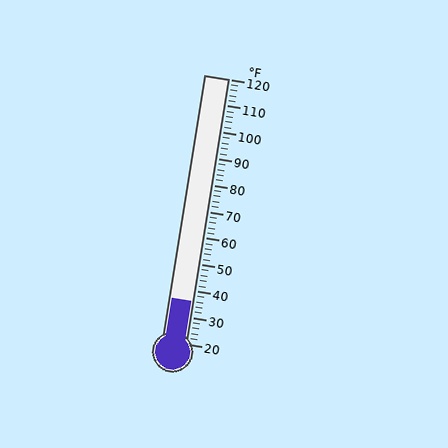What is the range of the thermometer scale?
The thermometer scale ranges from 20°F to 120°F.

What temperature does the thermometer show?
The thermometer shows approximately 36°F.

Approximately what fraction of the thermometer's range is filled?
The thermometer is filled to approximately 15% of its range.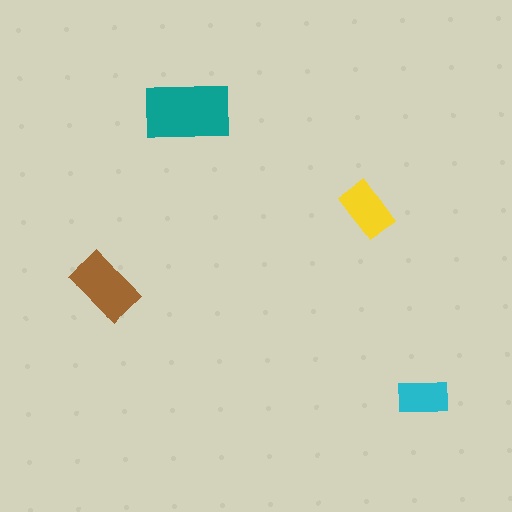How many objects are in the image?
There are 4 objects in the image.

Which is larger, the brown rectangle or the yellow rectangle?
The brown one.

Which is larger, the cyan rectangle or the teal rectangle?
The teal one.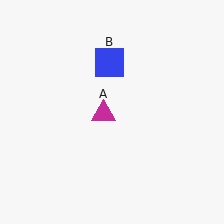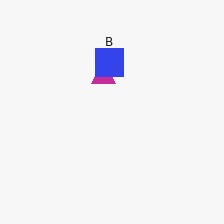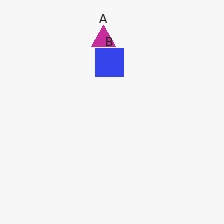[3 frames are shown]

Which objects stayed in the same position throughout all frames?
Blue square (object B) remained stationary.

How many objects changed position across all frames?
1 object changed position: magenta triangle (object A).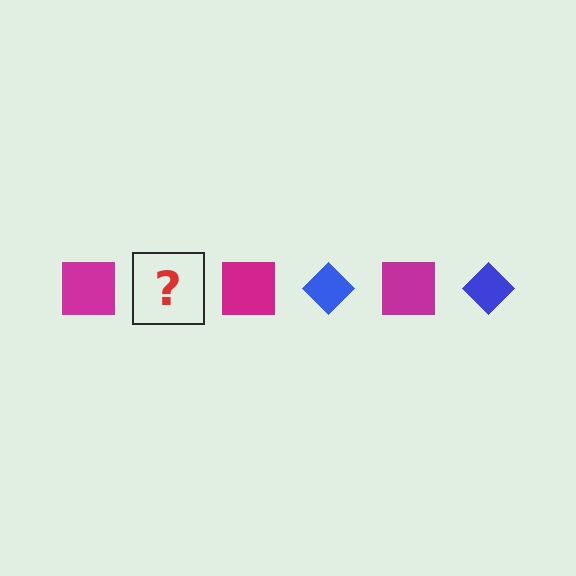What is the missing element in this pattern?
The missing element is a blue diamond.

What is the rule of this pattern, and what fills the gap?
The rule is that the pattern alternates between magenta square and blue diamond. The gap should be filled with a blue diamond.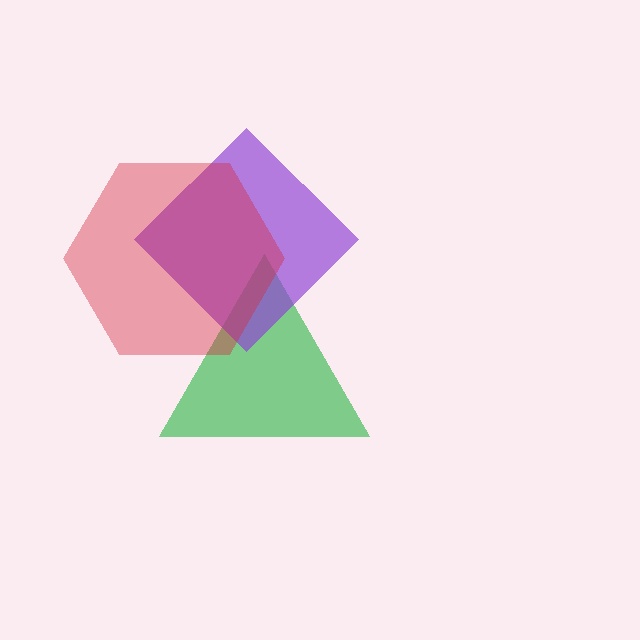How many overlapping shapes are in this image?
There are 3 overlapping shapes in the image.